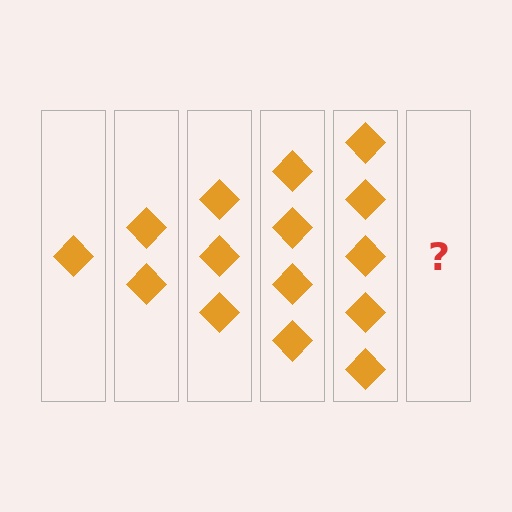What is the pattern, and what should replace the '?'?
The pattern is that each step adds one more diamond. The '?' should be 6 diamonds.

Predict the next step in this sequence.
The next step is 6 diamonds.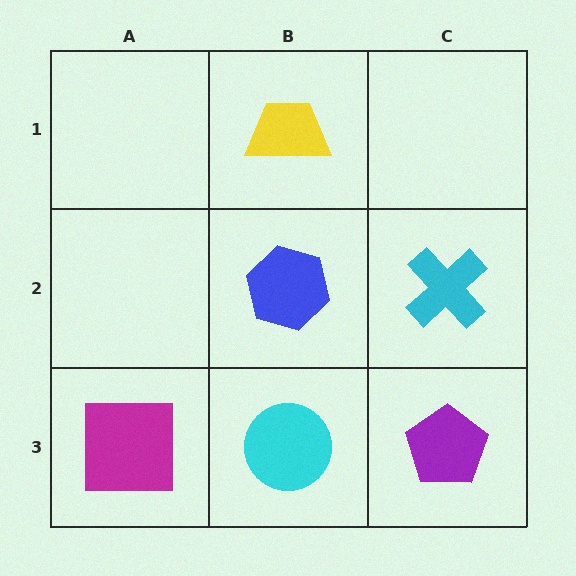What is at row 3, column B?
A cyan circle.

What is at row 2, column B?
A blue hexagon.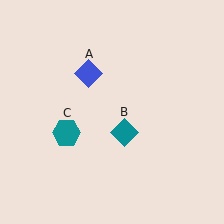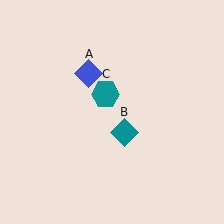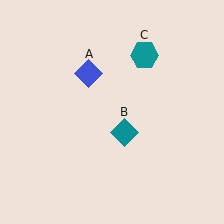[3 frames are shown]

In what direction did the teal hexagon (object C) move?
The teal hexagon (object C) moved up and to the right.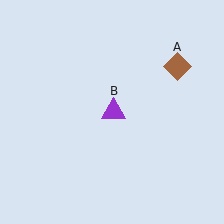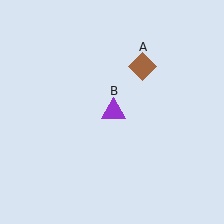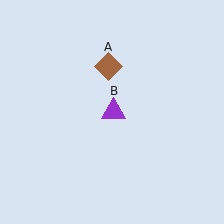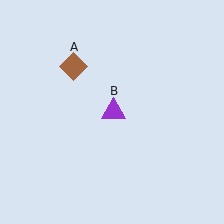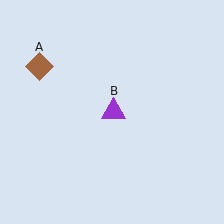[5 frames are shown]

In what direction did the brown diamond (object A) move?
The brown diamond (object A) moved left.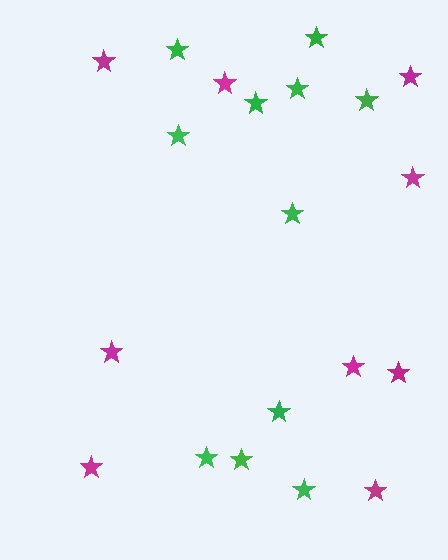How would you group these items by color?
There are 2 groups: one group of green stars (11) and one group of magenta stars (9).